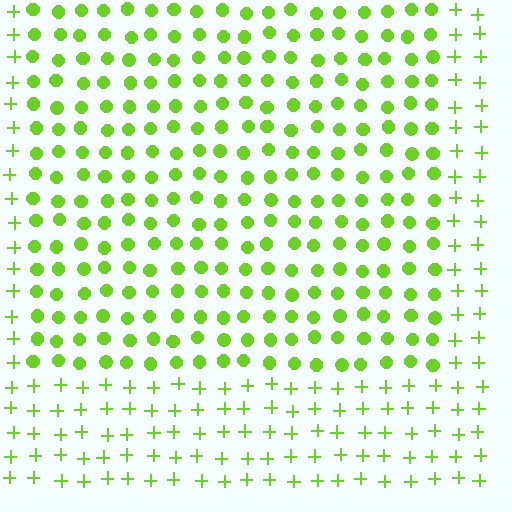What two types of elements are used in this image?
The image uses circles inside the rectangle region and plus signs outside it.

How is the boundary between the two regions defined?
The boundary is defined by a change in element shape: circles inside vs. plus signs outside. All elements share the same color and spacing.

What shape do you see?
I see a rectangle.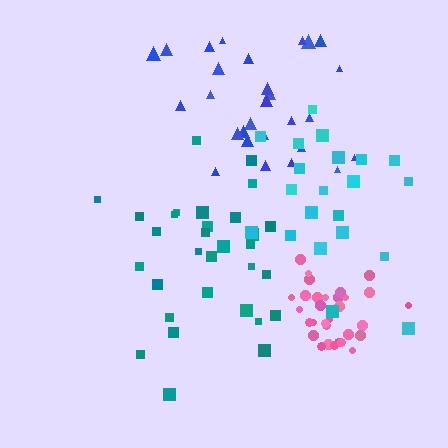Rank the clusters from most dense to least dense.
pink, teal, cyan, blue.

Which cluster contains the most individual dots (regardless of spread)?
Teal (32).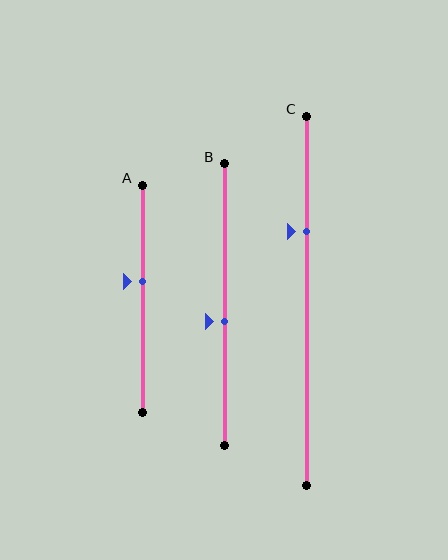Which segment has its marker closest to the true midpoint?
Segment B has its marker closest to the true midpoint.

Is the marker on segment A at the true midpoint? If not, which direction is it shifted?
No, the marker on segment A is shifted upward by about 8% of the segment length.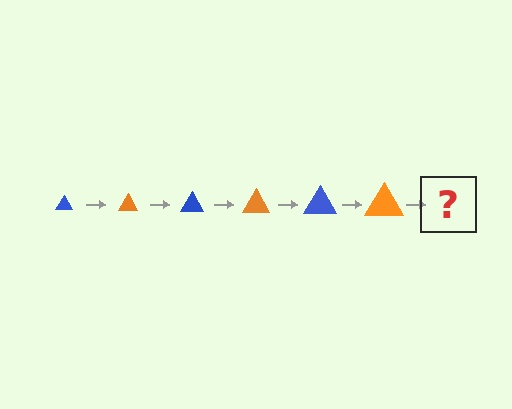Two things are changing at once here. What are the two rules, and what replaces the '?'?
The two rules are that the triangle grows larger each step and the color cycles through blue and orange. The '?' should be a blue triangle, larger than the previous one.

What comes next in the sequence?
The next element should be a blue triangle, larger than the previous one.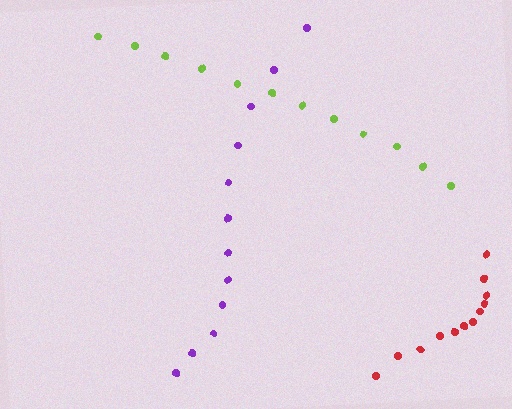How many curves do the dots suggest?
There are 3 distinct paths.